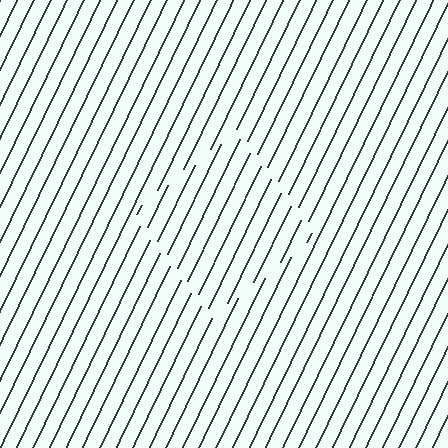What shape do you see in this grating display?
An illusory square. The interior of the shape contains the same grating, shifted by half a period — the contour is defined by the phase discontinuity where line-ends from the inner and outer gratings abut.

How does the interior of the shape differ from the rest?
The interior of the shape contains the same grating, shifted by half a period — the contour is defined by the phase discontinuity where line-ends from the inner and outer gratings abut.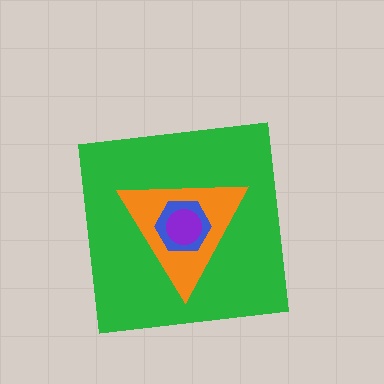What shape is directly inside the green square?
The orange triangle.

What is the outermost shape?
The green square.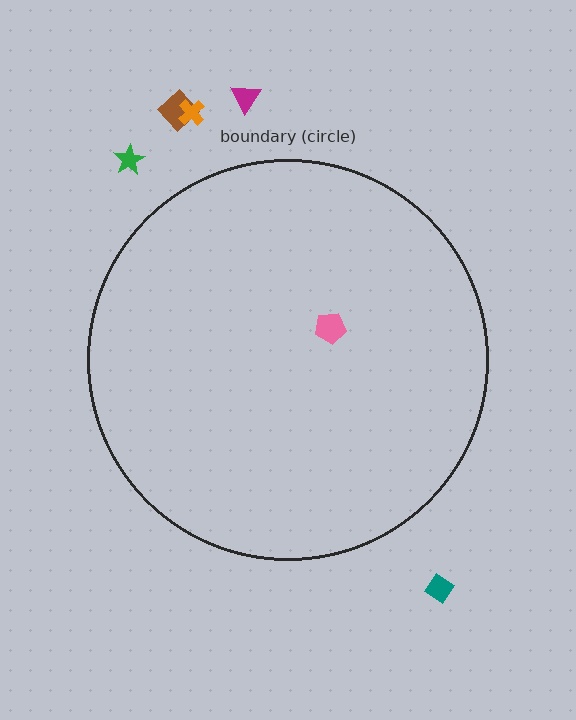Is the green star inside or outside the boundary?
Outside.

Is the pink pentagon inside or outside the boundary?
Inside.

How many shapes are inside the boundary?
1 inside, 5 outside.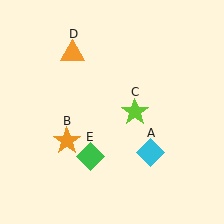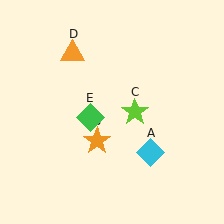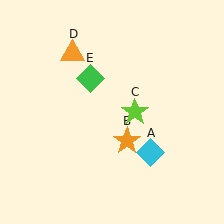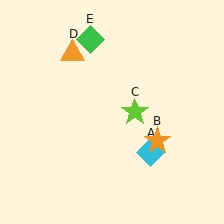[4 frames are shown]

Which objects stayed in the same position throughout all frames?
Cyan diamond (object A) and lime star (object C) and orange triangle (object D) remained stationary.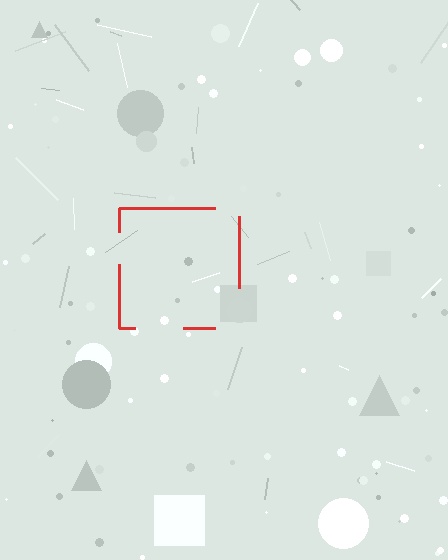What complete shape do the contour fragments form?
The contour fragments form a square.